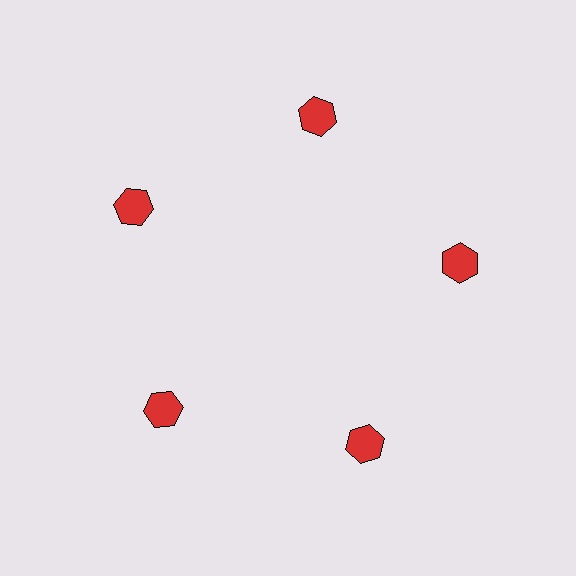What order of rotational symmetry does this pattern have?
This pattern has 5-fold rotational symmetry.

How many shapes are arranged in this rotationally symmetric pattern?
There are 5 shapes, arranged in 5 groups of 1.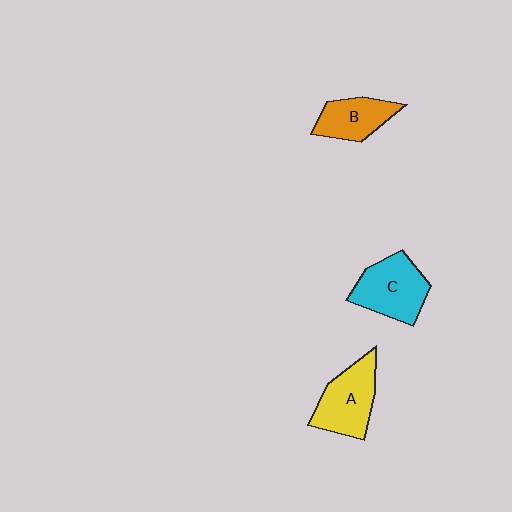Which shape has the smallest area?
Shape B (orange).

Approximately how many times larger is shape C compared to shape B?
Approximately 1.4 times.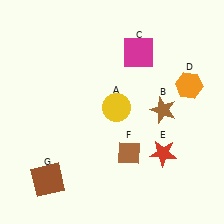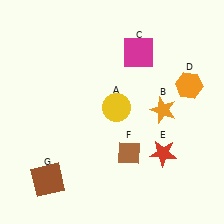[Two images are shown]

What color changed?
The star (B) changed from brown in Image 1 to orange in Image 2.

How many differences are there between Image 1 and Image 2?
There is 1 difference between the two images.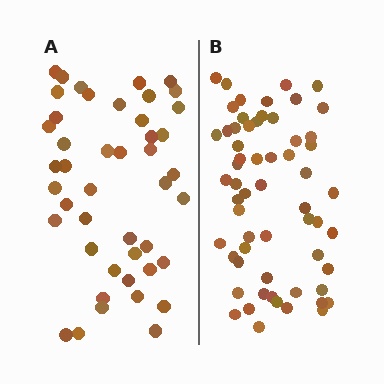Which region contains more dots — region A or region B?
Region B (the right region) has more dots.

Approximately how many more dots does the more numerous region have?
Region B has approximately 15 more dots than region A.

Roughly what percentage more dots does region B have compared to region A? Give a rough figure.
About 35% more.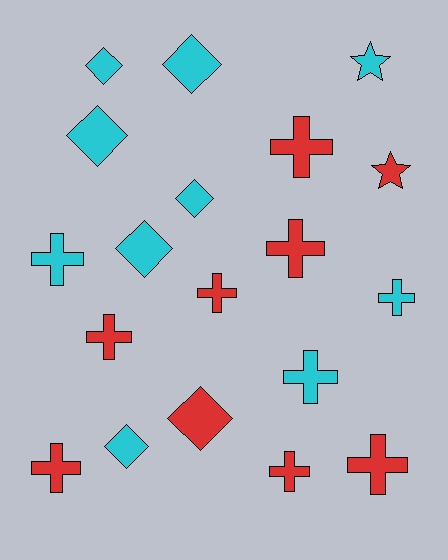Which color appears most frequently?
Cyan, with 10 objects.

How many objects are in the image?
There are 19 objects.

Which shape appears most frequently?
Cross, with 10 objects.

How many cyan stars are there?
There is 1 cyan star.